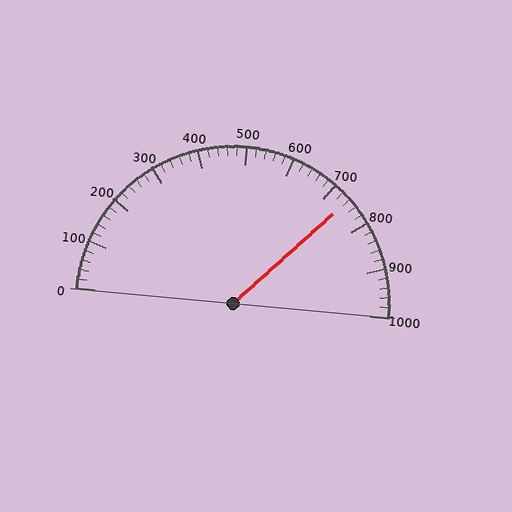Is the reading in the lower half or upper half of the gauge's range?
The reading is in the upper half of the range (0 to 1000).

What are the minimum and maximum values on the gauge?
The gauge ranges from 0 to 1000.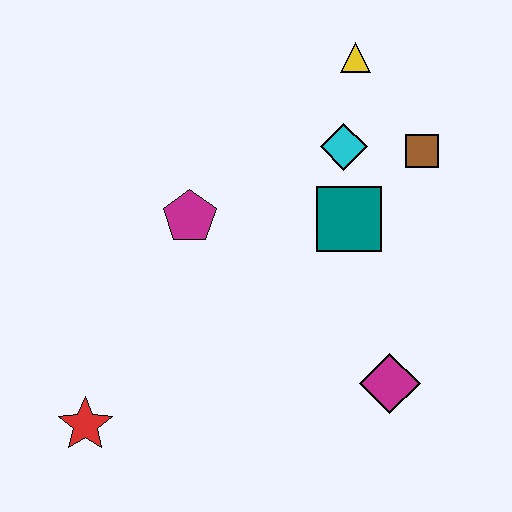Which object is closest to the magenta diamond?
The teal square is closest to the magenta diamond.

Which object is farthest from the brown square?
The red star is farthest from the brown square.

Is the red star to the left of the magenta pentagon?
Yes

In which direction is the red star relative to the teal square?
The red star is to the left of the teal square.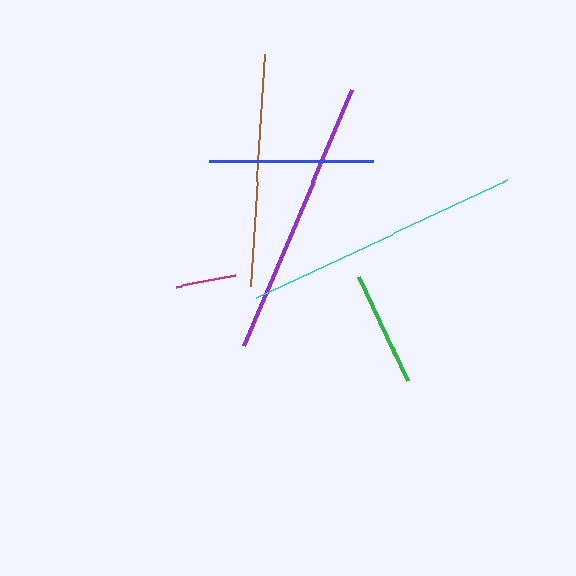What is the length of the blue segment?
The blue segment is approximately 163 pixels long.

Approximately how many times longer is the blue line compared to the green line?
The blue line is approximately 1.4 times the length of the green line.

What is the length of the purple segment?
The purple segment is approximately 278 pixels long.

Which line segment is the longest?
The cyan line is the longest at approximately 278 pixels.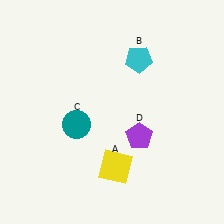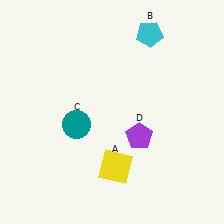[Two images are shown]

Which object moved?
The cyan pentagon (B) moved up.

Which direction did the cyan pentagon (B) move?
The cyan pentagon (B) moved up.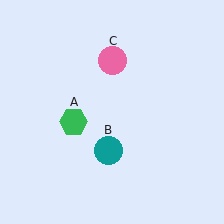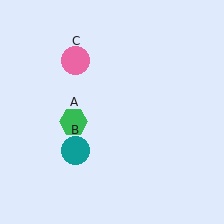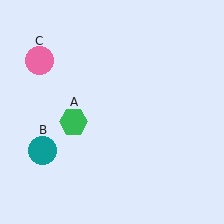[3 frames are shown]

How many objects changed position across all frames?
2 objects changed position: teal circle (object B), pink circle (object C).